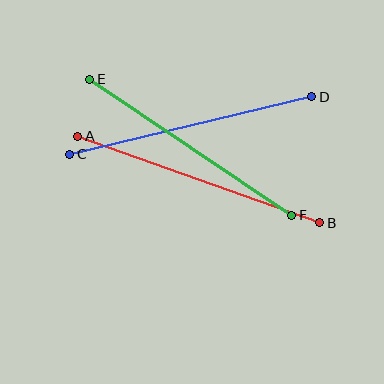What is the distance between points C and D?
The distance is approximately 249 pixels.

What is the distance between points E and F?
The distance is approximately 243 pixels.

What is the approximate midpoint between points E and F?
The midpoint is at approximately (191, 147) pixels.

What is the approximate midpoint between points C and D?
The midpoint is at approximately (191, 126) pixels.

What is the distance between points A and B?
The distance is approximately 257 pixels.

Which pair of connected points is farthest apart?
Points A and B are farthest apart.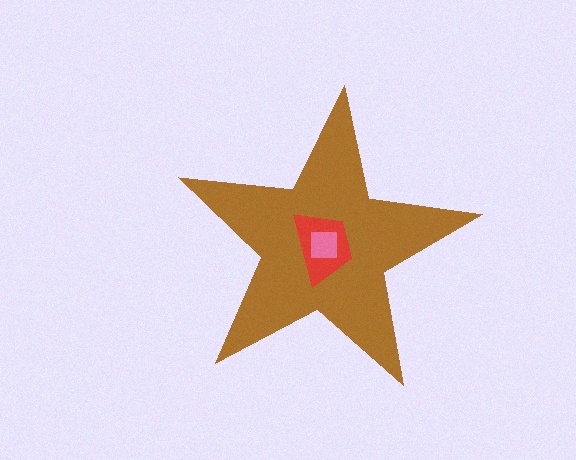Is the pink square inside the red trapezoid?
Yes.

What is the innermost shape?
The pink square.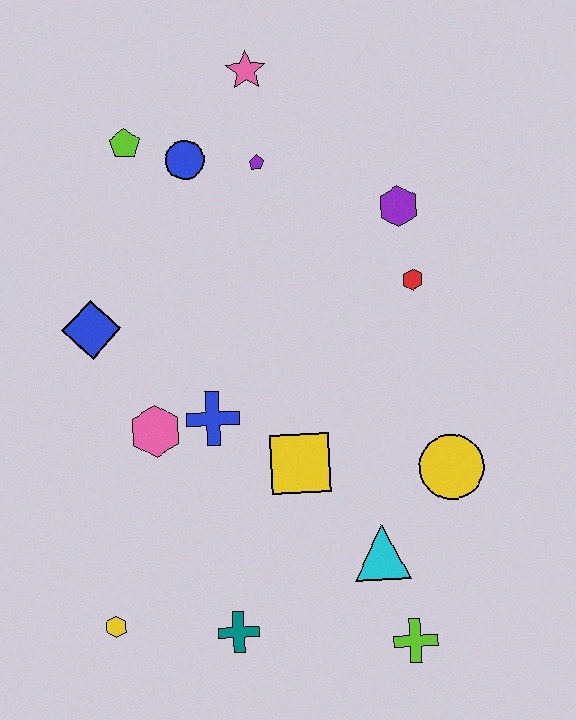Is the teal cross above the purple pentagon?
No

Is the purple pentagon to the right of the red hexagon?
No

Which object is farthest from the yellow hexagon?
The pink star is farthest from the yellow hexagon.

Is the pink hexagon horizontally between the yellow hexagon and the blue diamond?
No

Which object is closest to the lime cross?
The cyan triangle is closest to the lime cross.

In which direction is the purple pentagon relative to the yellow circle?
The purple pentagon is above the yellow circle.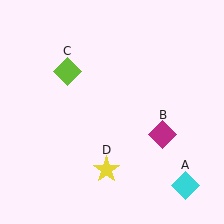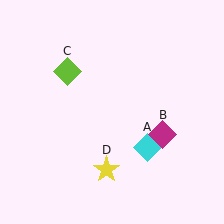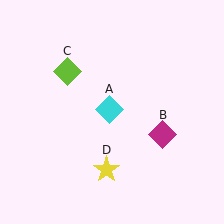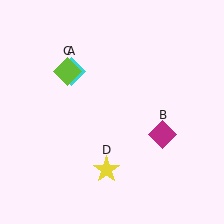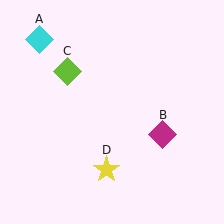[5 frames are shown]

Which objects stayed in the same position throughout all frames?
Magenta diamond (object B) and lime diamond (object C) and yellow star (object D) remained stationary.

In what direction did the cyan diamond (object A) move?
The cyan diamond (object A) moved up and to the left.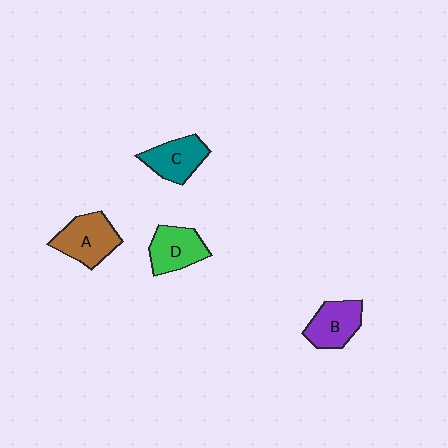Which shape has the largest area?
Shape A (brown).